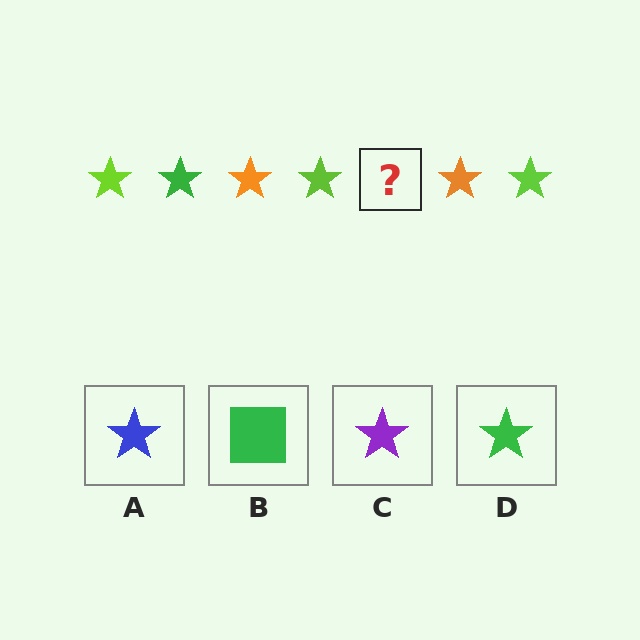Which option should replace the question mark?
Option D.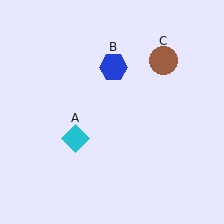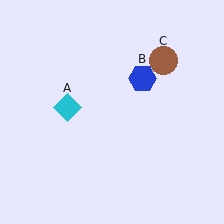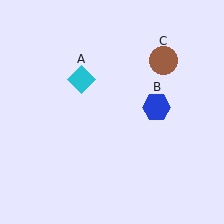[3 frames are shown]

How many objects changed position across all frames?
2 objects changed position: cyan diamond (object A), blue hexagon (object B).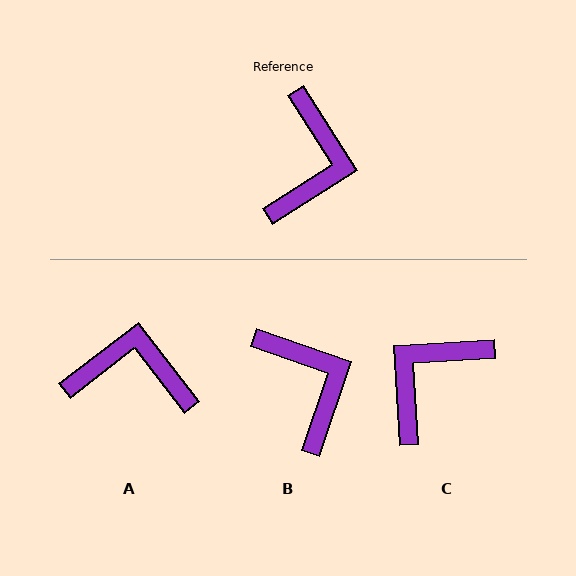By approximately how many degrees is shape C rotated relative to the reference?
Approximately 151 degrees counter-clockwise.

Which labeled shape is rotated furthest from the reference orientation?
C, about 151 degrees away.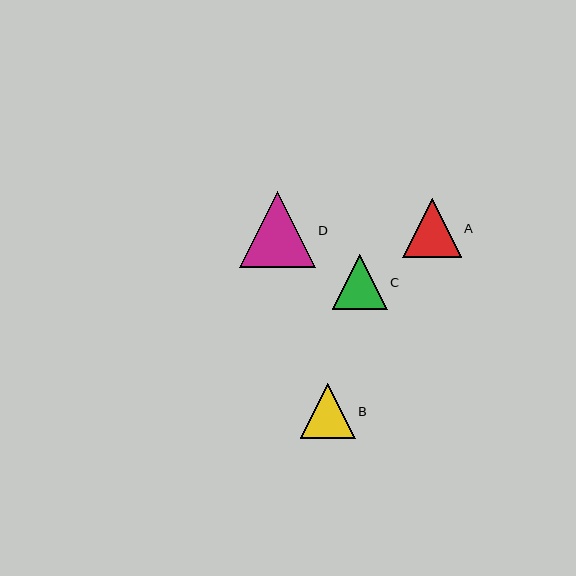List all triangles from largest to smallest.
From largest to smallest: D, A, B, C.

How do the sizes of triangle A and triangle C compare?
Triangle A and triangle C are approximately the same size.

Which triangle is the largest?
Triangle D is the largest with a size of approximately 76 pixels.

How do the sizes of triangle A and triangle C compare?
Triangle A and triangle C are approximately the same size.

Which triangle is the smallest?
Triangle C is the smallest with a size of approximately 55 pixels.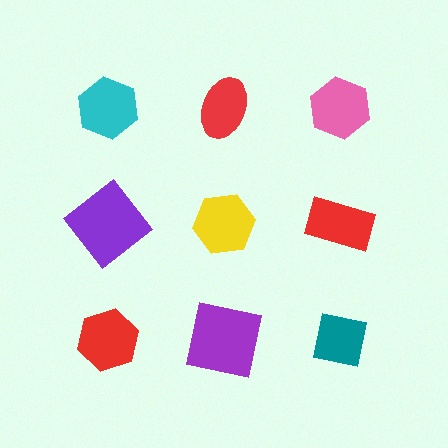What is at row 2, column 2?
A yellow hexagon.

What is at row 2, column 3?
A red rectangle.